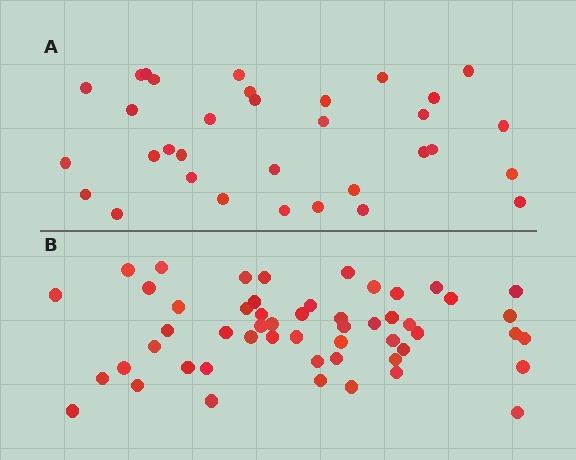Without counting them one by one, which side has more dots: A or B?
Region B (the bottom region) has more dots.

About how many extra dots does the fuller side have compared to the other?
Region B has approximately 20 more dots than region A.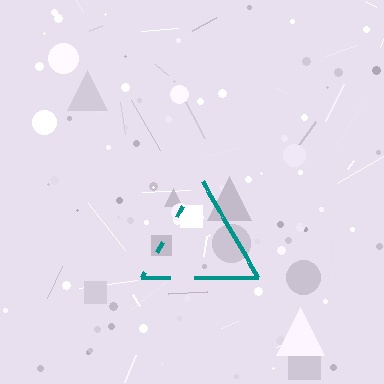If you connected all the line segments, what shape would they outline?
They would outline a triangle.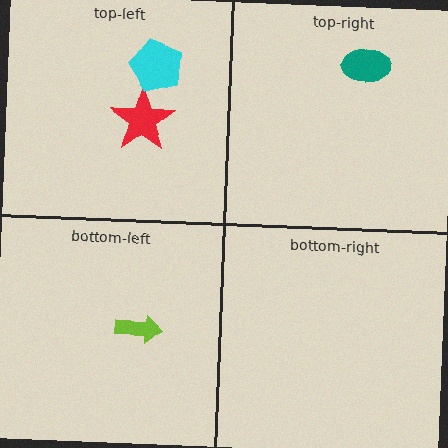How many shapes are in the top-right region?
1.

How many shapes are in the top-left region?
2.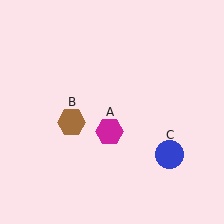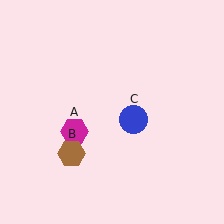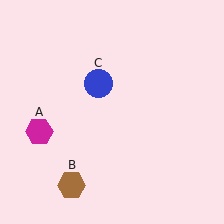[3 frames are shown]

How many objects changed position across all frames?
3 objects changed position: magenta hexagon (object A), brown hexagon (object B), blue circle (object C).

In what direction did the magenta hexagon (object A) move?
The magenta hexagon (object A) moved left.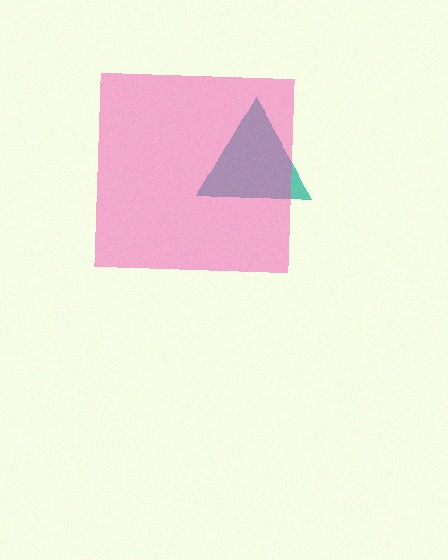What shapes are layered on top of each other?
The layered shapes are: a teal triangle, a pink square.